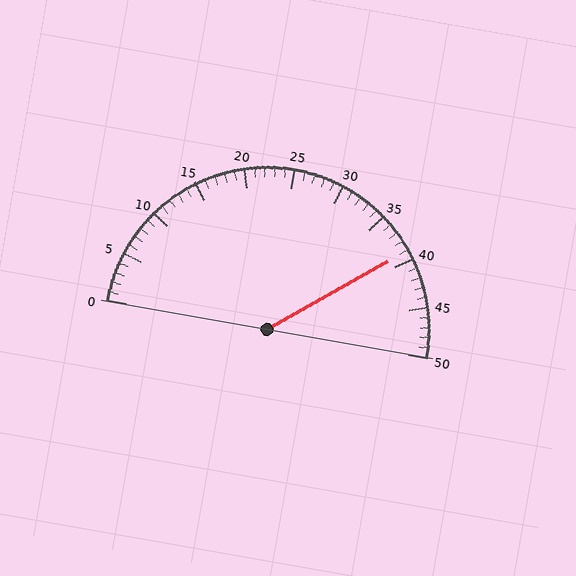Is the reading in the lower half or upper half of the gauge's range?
The reading is in the upper half of the range (0 to 50).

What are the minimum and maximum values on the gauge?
The gauge ranges from 0 to 50.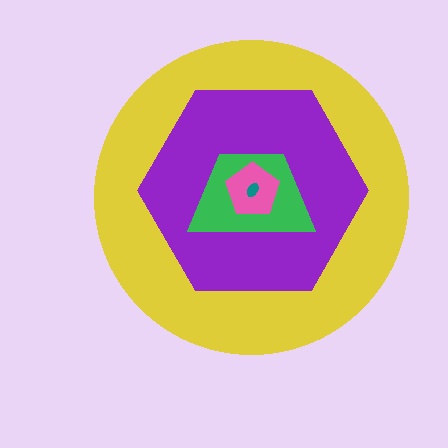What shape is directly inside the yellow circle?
The purple hexagon.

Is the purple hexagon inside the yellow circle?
Yes.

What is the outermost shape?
The yellow circle.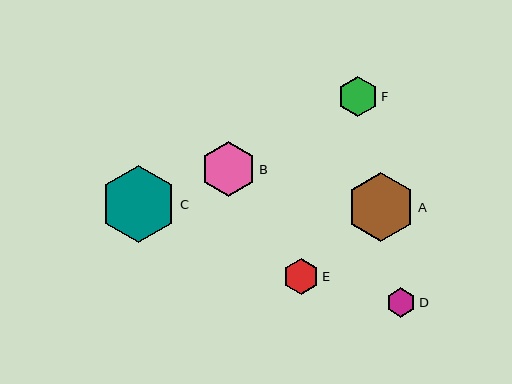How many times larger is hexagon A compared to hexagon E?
Hexagon A is approximately 1.9 times the size of hexagon E.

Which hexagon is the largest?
Hexagon C is the largest with a size of approximately 77 pixels.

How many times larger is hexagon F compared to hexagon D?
Hexagon F is approximately 1.4 times the size of hexagon D.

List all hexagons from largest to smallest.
From largest to smallest: C, A, B, F, E, D.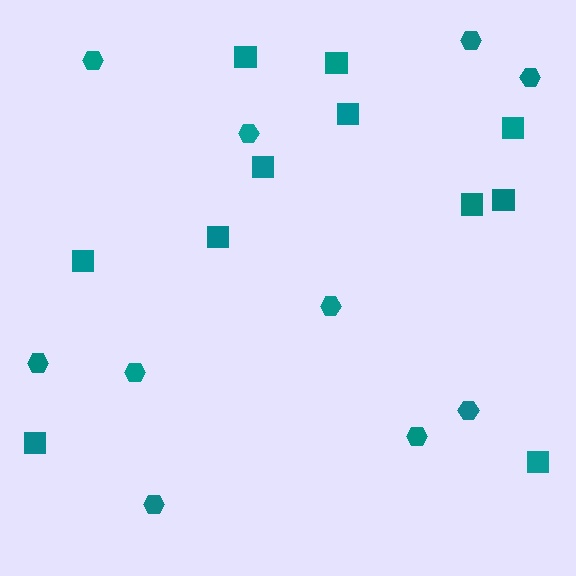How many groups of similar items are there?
There are 2 groups: one group of squares (11) and one group of hexagons (10).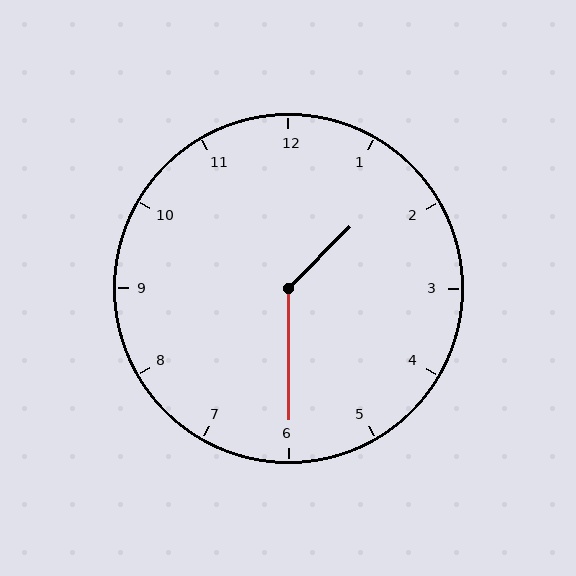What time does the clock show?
1:30.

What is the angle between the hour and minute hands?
Approximately 135 degrees.